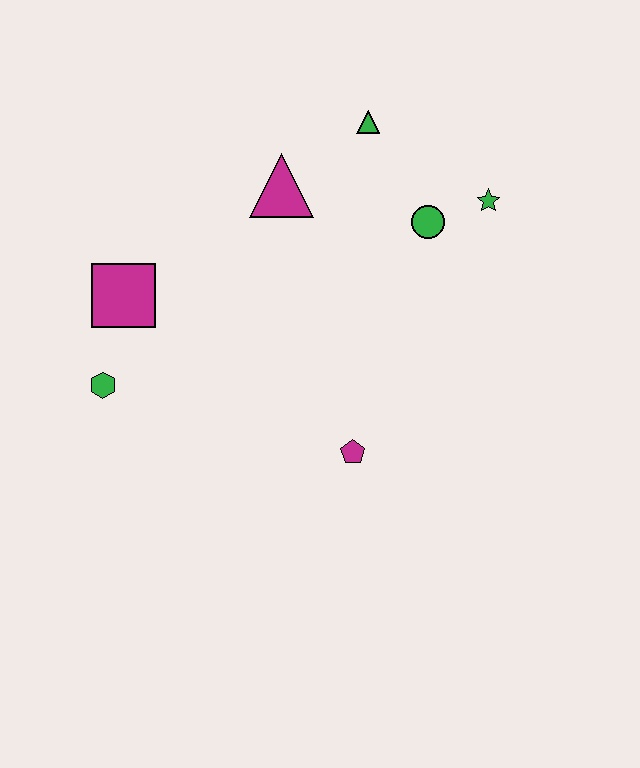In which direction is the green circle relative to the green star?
The green circle is to the left of the green star.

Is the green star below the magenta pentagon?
No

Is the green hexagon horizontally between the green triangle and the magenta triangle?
No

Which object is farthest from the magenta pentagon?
The green triangle is farthest from the magenta pentagon.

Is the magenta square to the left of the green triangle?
Yes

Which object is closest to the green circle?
The green star is closest to the green circle.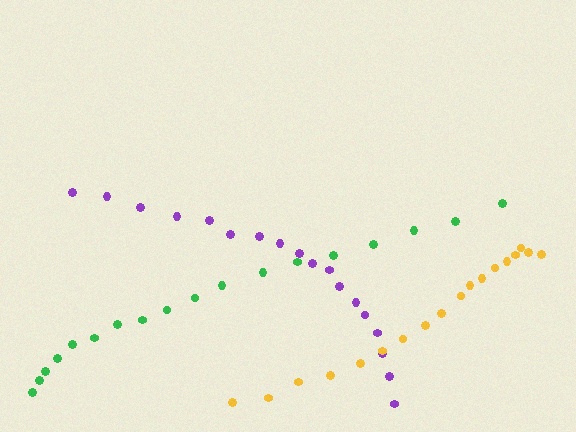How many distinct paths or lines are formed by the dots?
There are 3 distinct paths.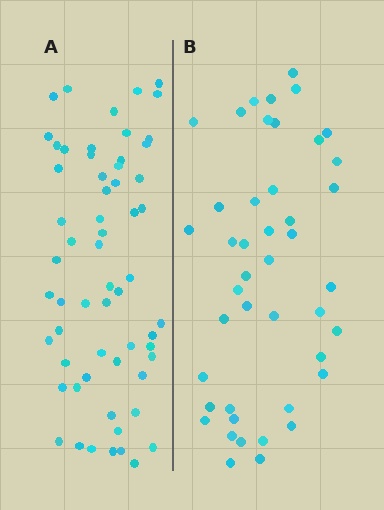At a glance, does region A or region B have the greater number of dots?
Region A (the left region) has more dots.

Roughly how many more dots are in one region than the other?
Region A has approximately 15 more dots than region B.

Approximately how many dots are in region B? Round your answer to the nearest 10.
About 40 dots. (The exact count is 44, which rounds to 40.)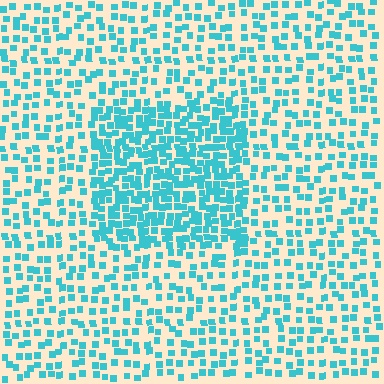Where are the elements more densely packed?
The elements are more densely packed inside the rectangle boundary.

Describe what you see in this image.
The image contains small cyan elements arranged at two different densities. A rectangle-shaped region is visible where the elements are more densely packed than the surrounding area.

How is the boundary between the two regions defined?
The boundary is defined by a change in element density (approximately 2.1x ratio). All elements are the same color, size, and shape.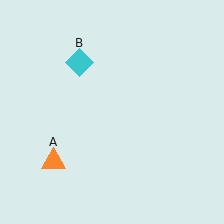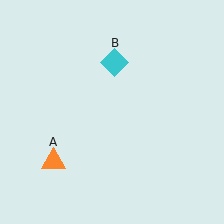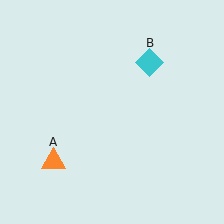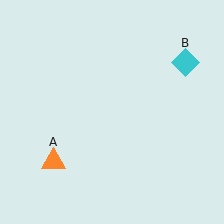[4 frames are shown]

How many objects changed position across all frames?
1 object changed position: cyan diamond (object B).